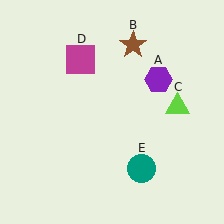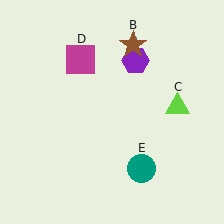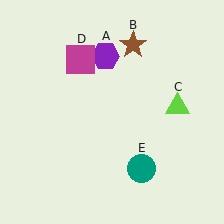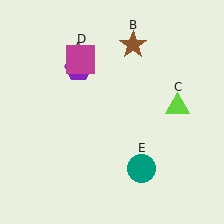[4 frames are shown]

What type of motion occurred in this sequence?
The purple hexagon (object A) rotated counterclockwise around the center of the scene.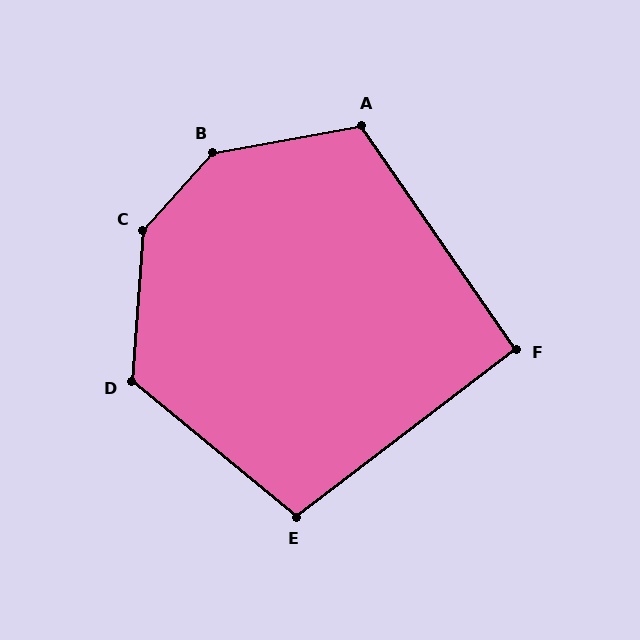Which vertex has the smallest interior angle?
F, at approximately 93 degrees.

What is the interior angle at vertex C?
Approximately 142 degrees (obtuse).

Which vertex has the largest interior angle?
B, at approximately 142 degrees.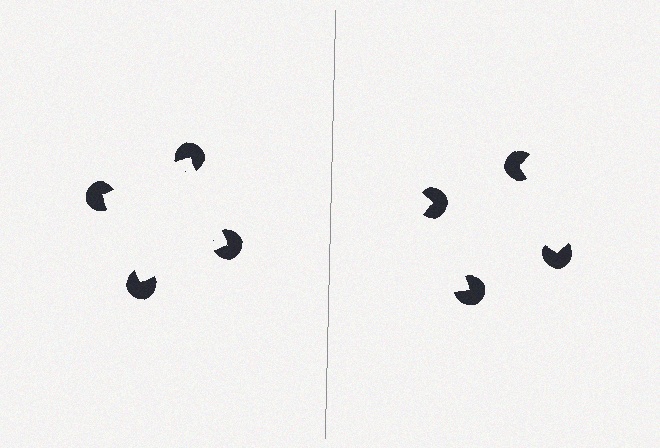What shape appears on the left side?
An illusory square.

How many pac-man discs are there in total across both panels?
8 — 4 on each side.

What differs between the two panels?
The pac-man discs are positioned identically on both sides; only the wedge orientations differ. On the left they align to a square; on the right they are misaligned.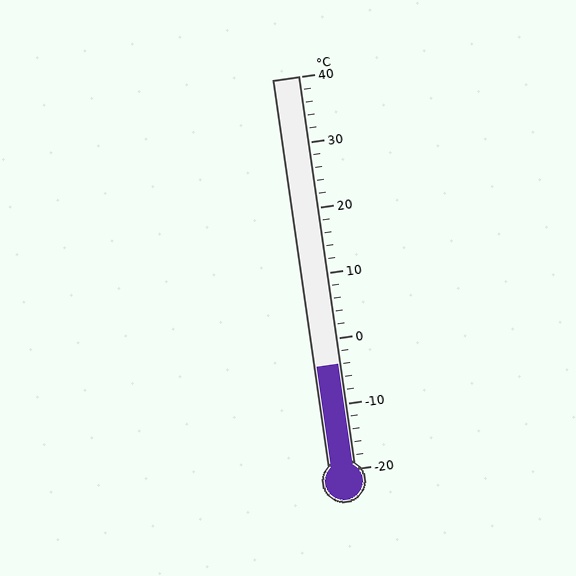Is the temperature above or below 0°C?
The temperature is below 0°C.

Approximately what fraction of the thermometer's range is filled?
The thermometer is filled to approximately 25% of its range.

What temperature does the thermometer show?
The thermometer shows approximately -4°C.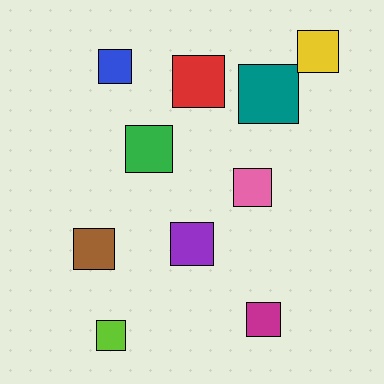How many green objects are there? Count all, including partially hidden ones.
There is 1 green object.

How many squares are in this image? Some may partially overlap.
There are 10 squares.